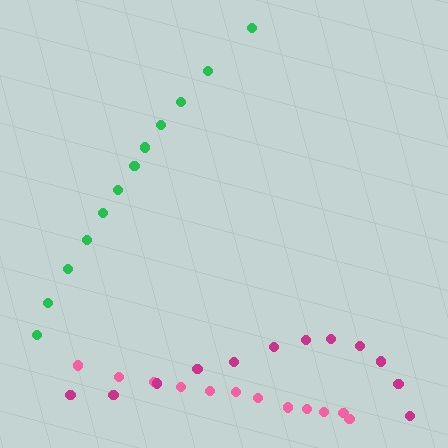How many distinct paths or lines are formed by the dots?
There are 3 distinct paths.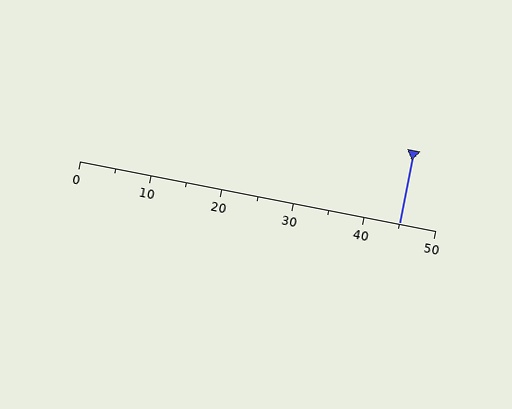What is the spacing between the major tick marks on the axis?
The major ticks are spaced 10 apart.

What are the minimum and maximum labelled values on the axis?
The axis runs from 0 to 50.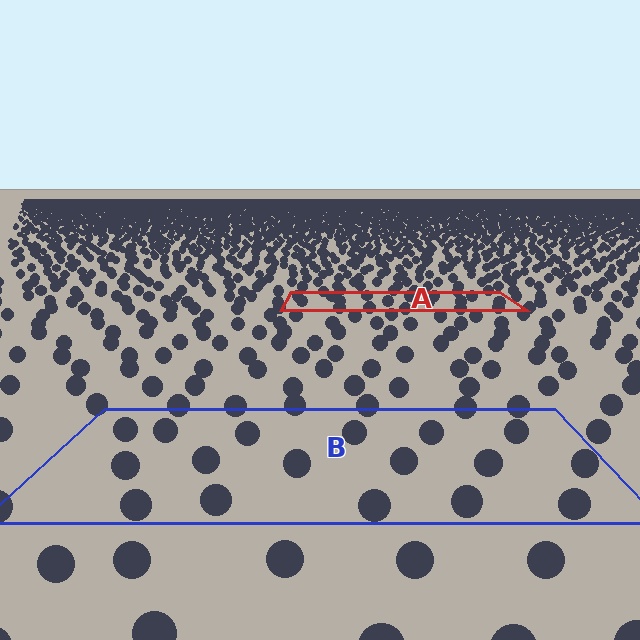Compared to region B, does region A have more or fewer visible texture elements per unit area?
Region A has more texture elements per unit area — they are packed more densely because it is farther away.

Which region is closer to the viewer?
Region B is closer. The texture elements there are larger and more spread out.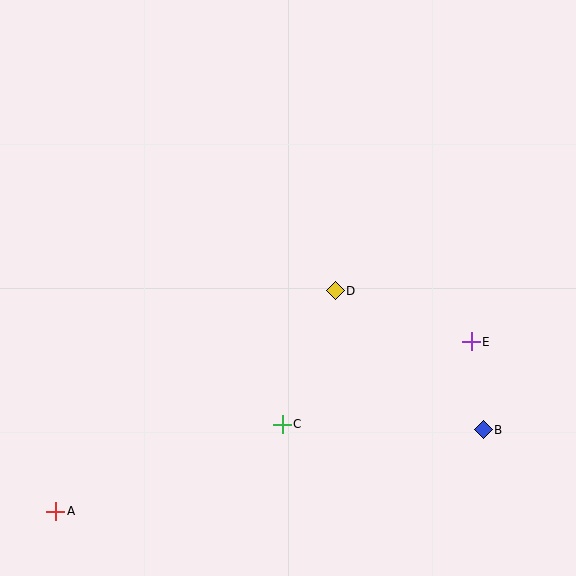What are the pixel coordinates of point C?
Point C is at (282, 424).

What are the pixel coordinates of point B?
Point B is at (483, 430).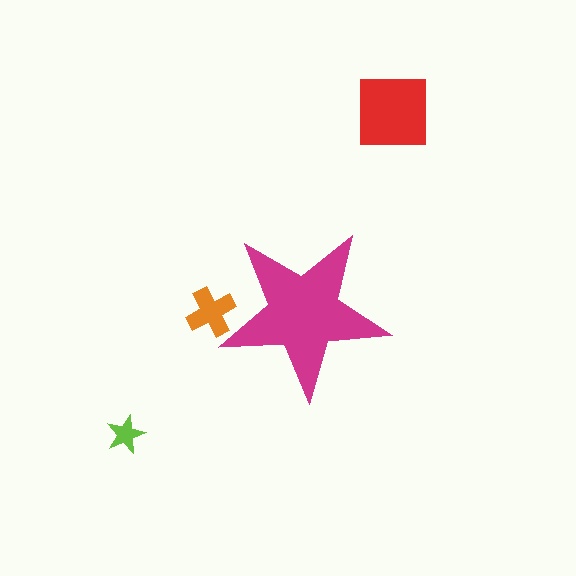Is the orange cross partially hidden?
Yes, the orange cross is partially hidden behind the magenta star.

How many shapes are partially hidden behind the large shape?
1 shape is partially hidden.